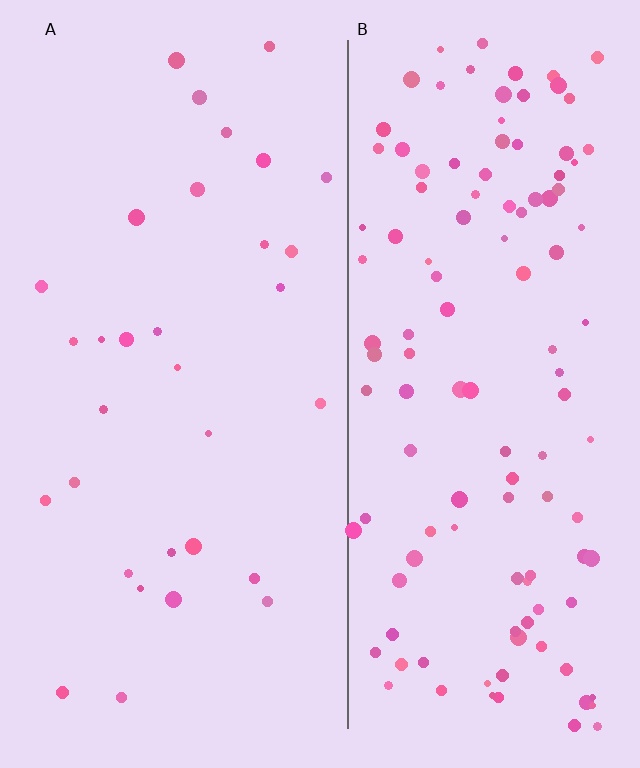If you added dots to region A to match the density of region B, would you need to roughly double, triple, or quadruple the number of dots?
Approximately quadruple.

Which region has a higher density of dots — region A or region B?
B (the right).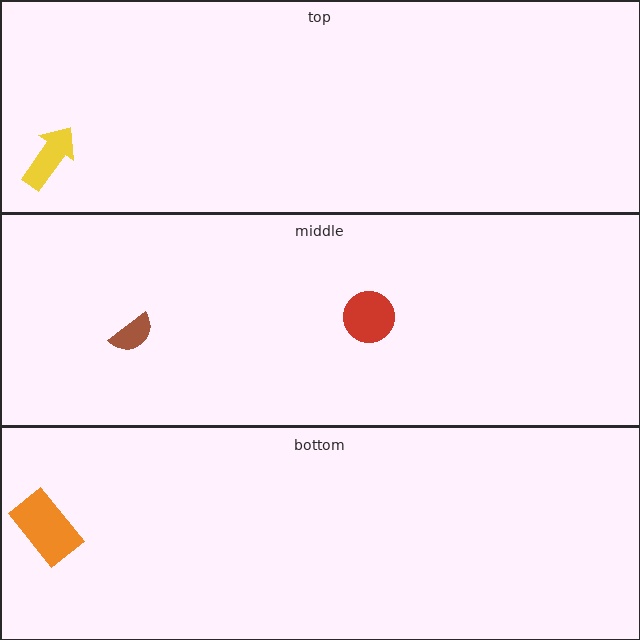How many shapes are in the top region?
1.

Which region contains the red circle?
The middle region.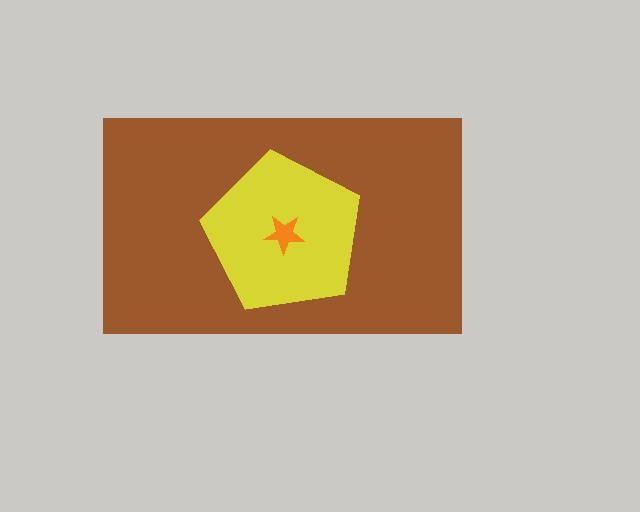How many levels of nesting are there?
3.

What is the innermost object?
The orange star.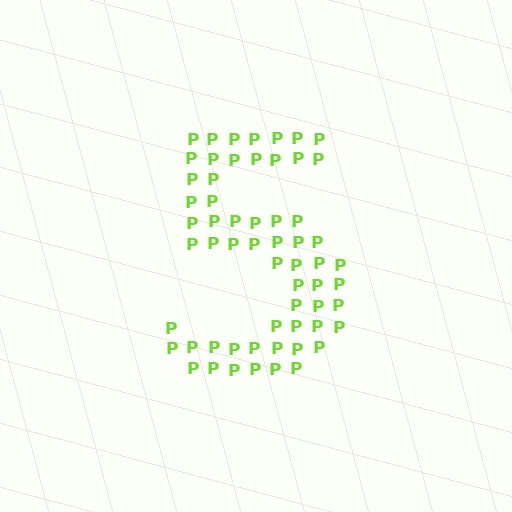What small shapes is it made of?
It is made of small letter P's.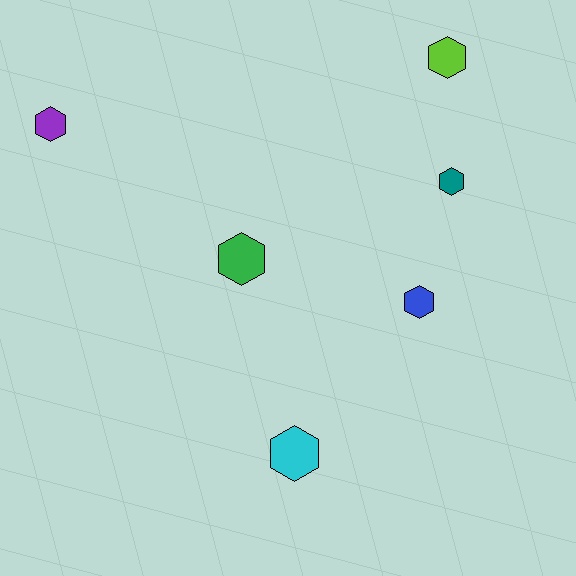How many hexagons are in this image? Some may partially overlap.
There are 6 hexagons.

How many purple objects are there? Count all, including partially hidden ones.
There is 1 purple object.